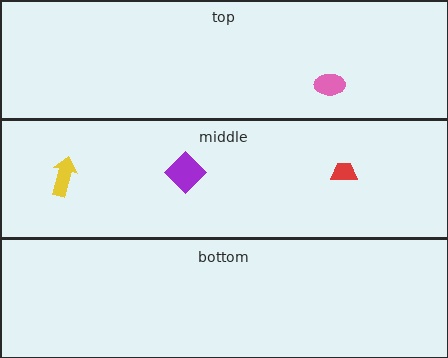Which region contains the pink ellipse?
The top region.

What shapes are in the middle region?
The yellow arrow, the red trapezoid, the purple diamond.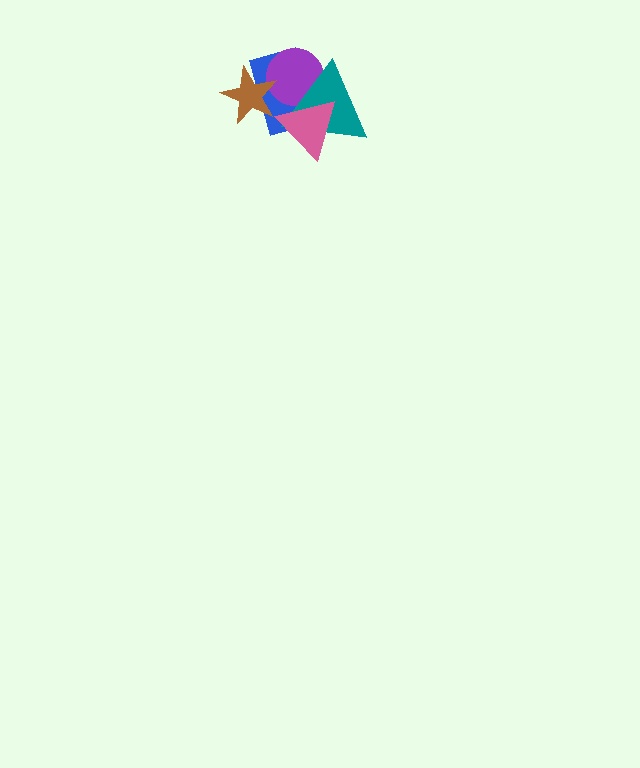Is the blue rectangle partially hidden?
Yes, it is partially covered by another shape.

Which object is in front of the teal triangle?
The pink triangle is in front of the teal triangle.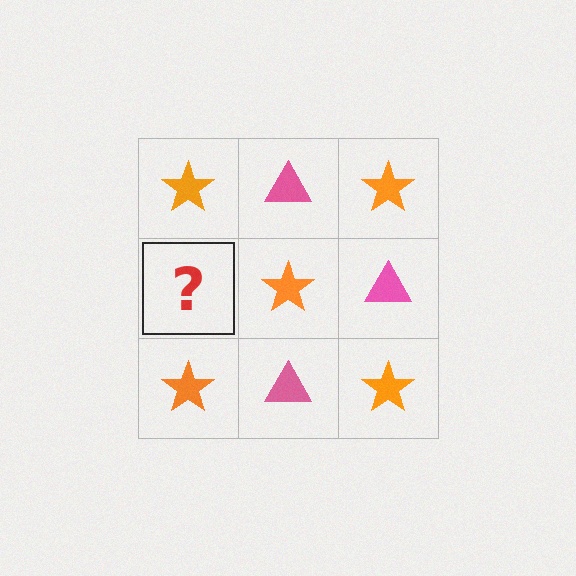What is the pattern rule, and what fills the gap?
The rule is that it alternates orange star and pink triangle in a checkerboard pattern. The gap should be filled with a pink triangle.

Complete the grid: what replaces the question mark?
The question mark should be replaced with a pink triangle.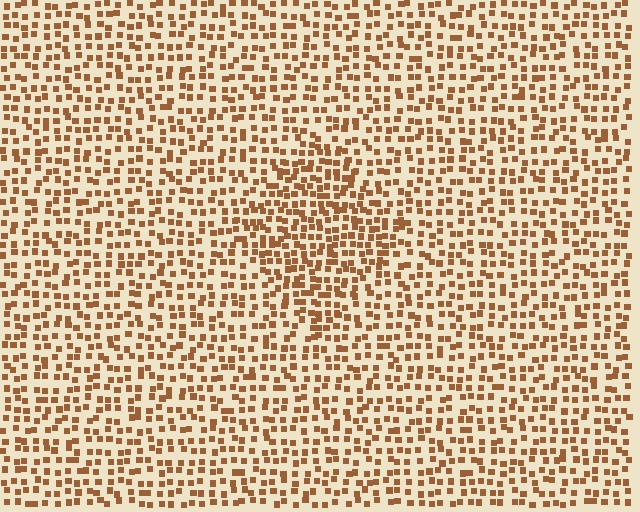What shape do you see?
I see a diamond.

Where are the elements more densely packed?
The elements are more densely packed inside the diamond boundary.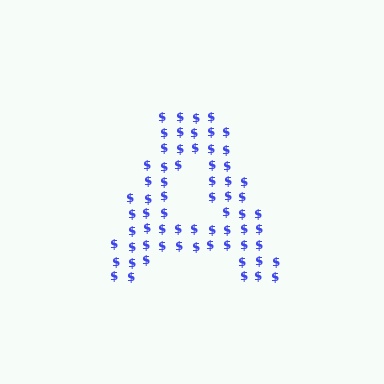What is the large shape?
The large shape is the letter A.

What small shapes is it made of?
It is made of small dollar signs.